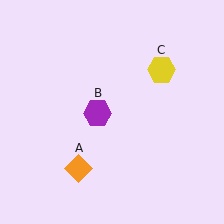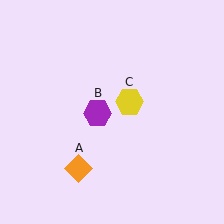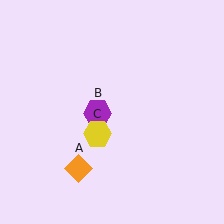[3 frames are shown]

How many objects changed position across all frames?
1 object changed position: yellow hexagon (object C).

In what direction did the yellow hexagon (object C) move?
The yellow hexagon (object C) moved down and to the left.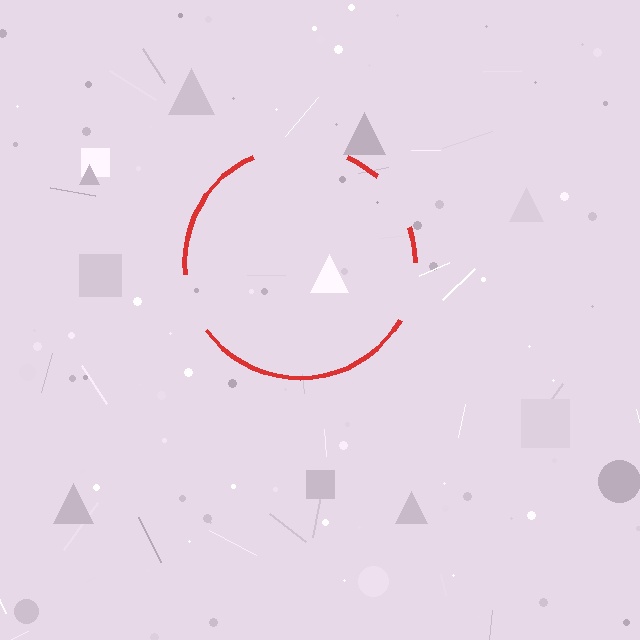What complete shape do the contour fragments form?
The contour fragments form a circle.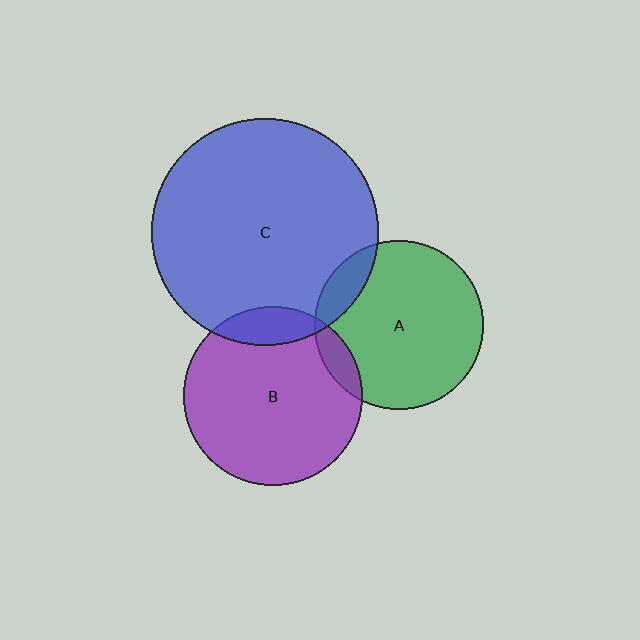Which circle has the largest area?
Circle C (blue).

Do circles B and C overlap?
Yes.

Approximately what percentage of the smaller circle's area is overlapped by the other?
Approximately 10%.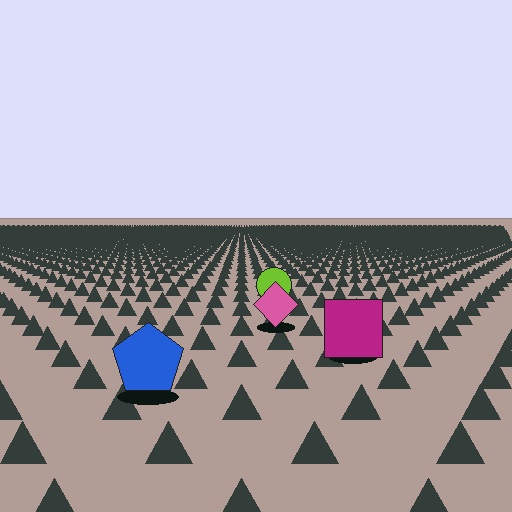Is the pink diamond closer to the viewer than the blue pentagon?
No. The blue pentagon is closer — you can tell from the texture gradient: the ground texture is coarser near it.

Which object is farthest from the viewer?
The lime circle is farthest from the viewer. It appears smaller and the ground texture around it is denser.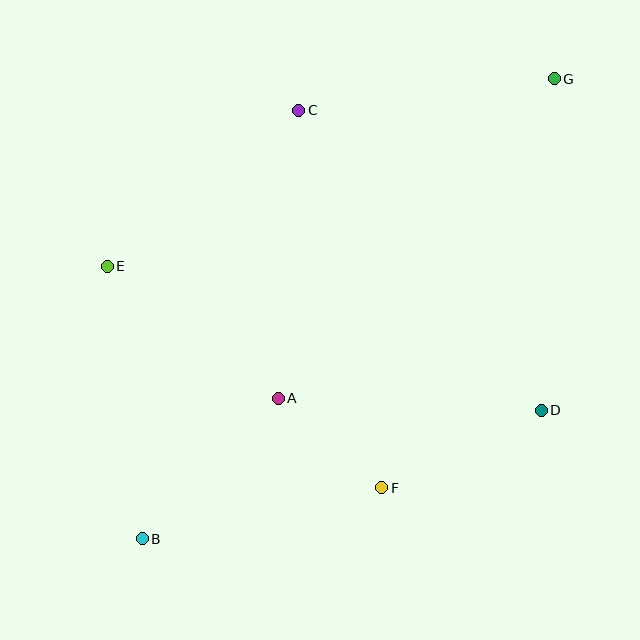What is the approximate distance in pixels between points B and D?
The distance between B and D is approximately 419 pixels.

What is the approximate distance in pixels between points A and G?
The distance between A and G is approximately 422 pixels.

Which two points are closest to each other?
Points A and F are closest to each other.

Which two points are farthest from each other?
Points B and G are farthest from each other.